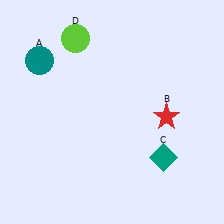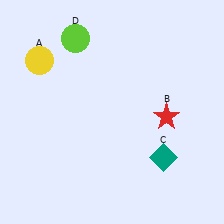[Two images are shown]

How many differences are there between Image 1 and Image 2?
There is 1 difference between the two images.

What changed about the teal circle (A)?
In Image 1, A is teal. In Image 2, it changed to yellow.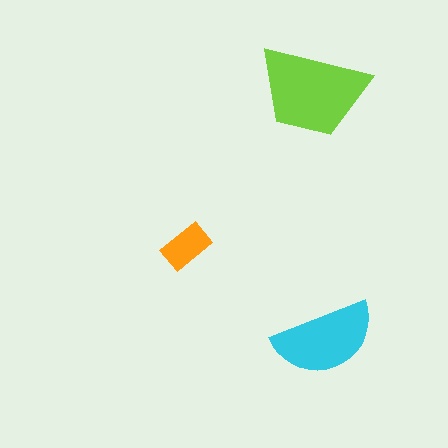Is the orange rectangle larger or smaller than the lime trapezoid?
Smaller.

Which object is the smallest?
The orange rectangle.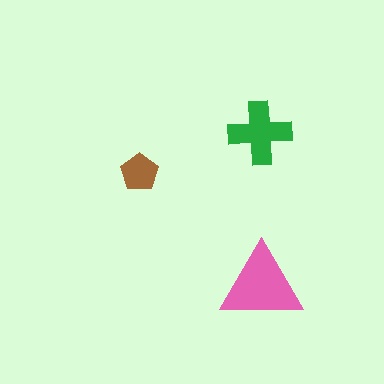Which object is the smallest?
The brown pentagon.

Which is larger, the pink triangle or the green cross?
The pink triangle.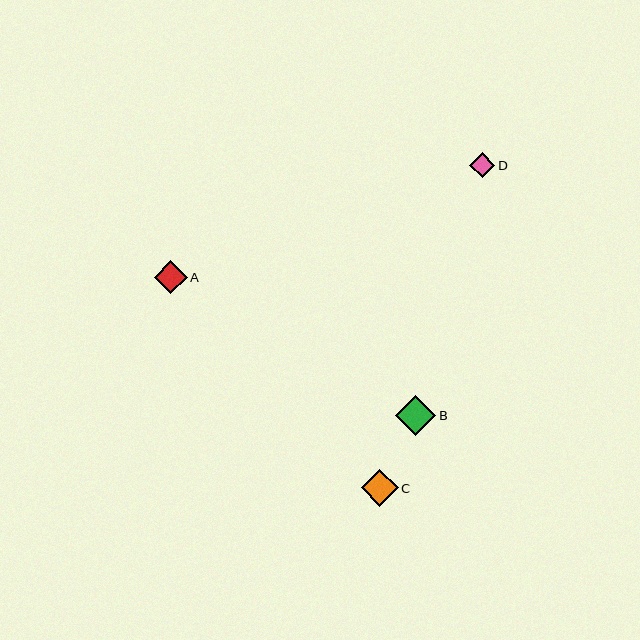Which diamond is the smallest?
Diamond D is the smallest with a size of approximately 25 pixels.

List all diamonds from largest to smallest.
From largest to smallest: B, C, A, D.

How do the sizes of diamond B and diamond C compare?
Diamond B and diamond C are approximately the same size.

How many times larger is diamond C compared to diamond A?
Diamond C is approximately 1.1 times the size of diamond A.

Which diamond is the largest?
Diamond B is the largest with a size of approximately 41 pixels.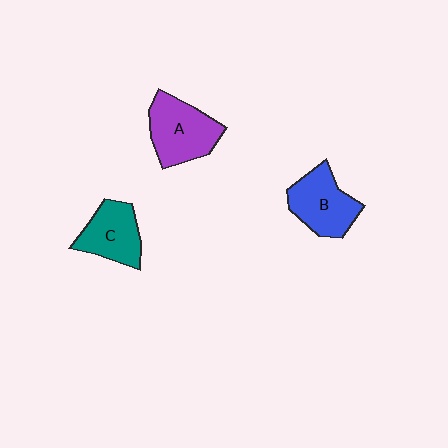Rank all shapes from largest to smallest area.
From largest to smallest: A (purple), B (blue), C (teal).